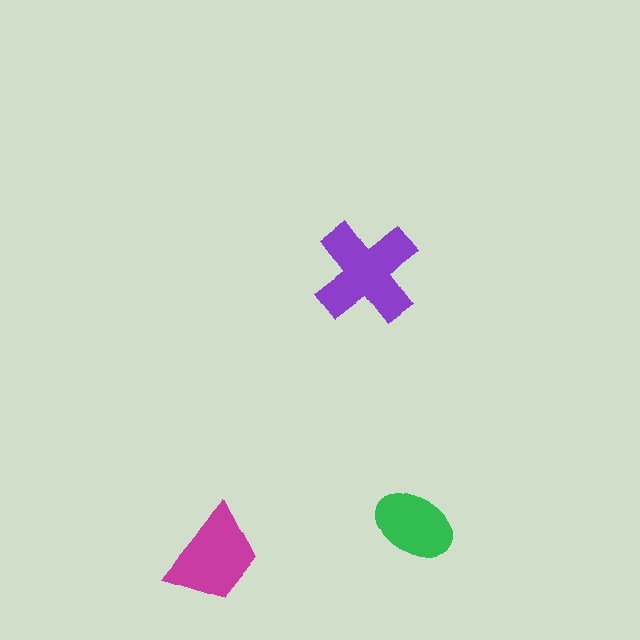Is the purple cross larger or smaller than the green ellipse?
Larger.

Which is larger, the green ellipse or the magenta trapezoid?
The magenta trapezoid.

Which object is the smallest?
The green ellipse.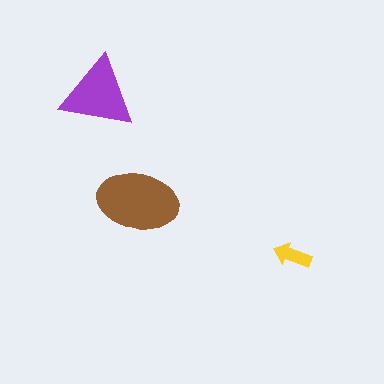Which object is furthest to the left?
The purple triangle is leftmost.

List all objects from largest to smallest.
The brown ellipse, the purple triangle, the yellow arrow.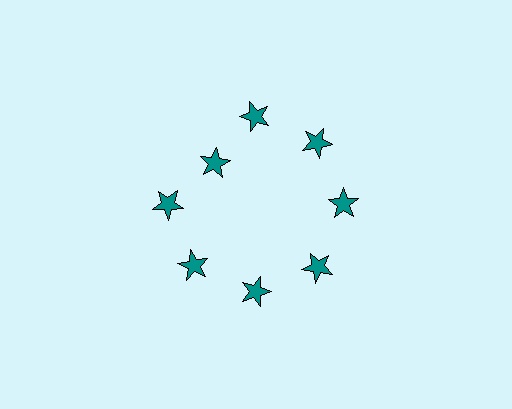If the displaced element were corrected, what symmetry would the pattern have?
It would have 8-fold rotational symmetry — the pattern would map onto itself every 45 degrees.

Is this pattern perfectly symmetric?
No. The 8 teal stars are arranged in a ring, but one element near the 10 o'clock position is pulled inward toward the center, breaking the 8-fold rotational symmetry.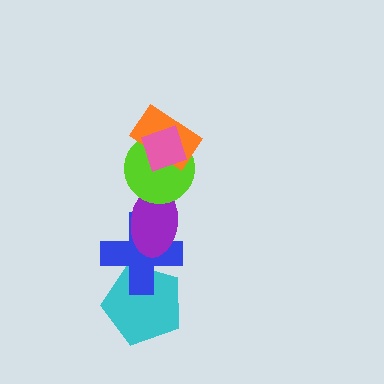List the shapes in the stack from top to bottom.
From top to bottom: the pink diamond, the orange rectangle, the lime circle, the purple ellipse, the blue cross, the cyan pentagon.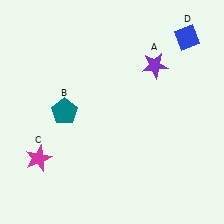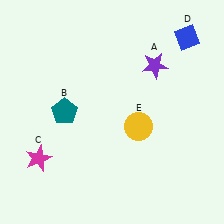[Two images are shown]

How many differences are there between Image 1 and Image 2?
There is 1 difference between the two images.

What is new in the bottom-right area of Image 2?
A yellow circle (E) was added in the bottom-right area of Image 2.